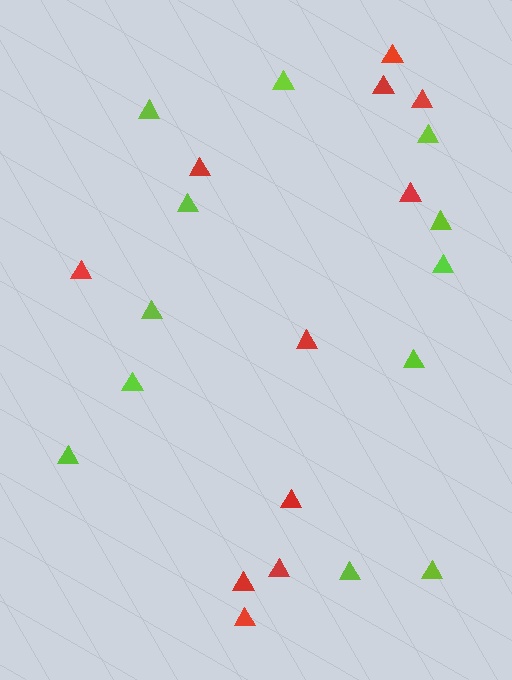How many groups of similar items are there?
There are 2 groups: one group of red triangles (11) and one group of lime triangles (12).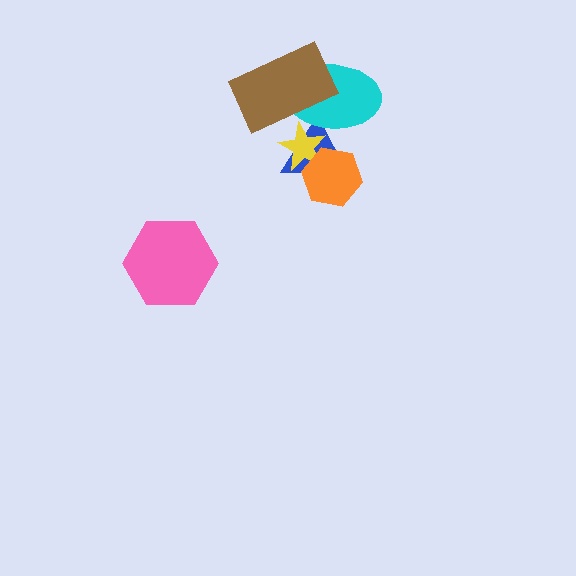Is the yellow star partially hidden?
Yes, it is partially covered by another shape.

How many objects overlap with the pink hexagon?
0 objects overlap with the pink hexagon.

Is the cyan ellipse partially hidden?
Yes, it is partially covered by another shape.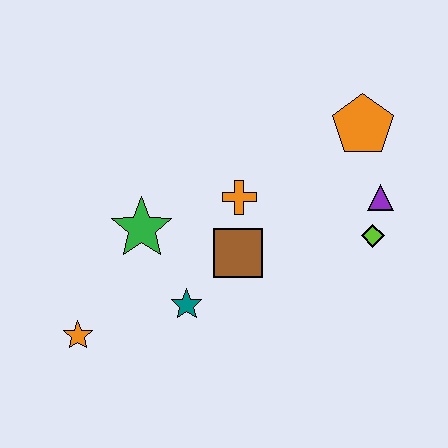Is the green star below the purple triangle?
Yes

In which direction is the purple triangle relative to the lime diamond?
The purple triangle is above the lime diamond.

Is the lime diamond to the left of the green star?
No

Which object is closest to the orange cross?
The brown square is closest to the orange cross.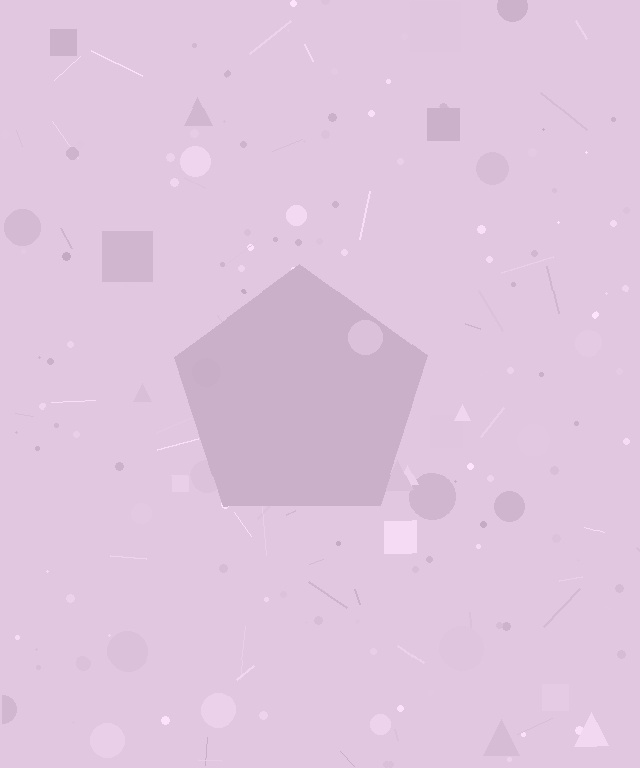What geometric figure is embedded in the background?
A pentagon is embedded in the background.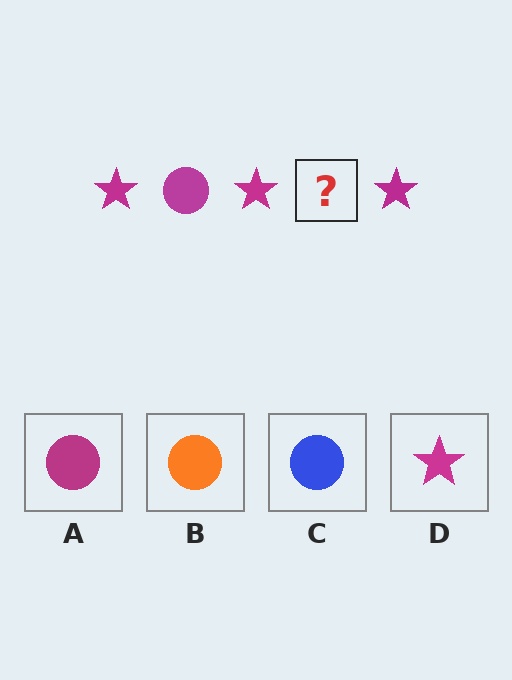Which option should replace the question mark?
Option A.